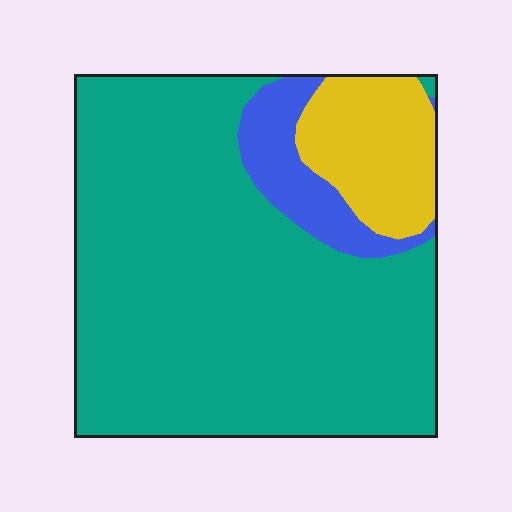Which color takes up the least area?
Blue, at roughly 10%.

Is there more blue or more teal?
Teal.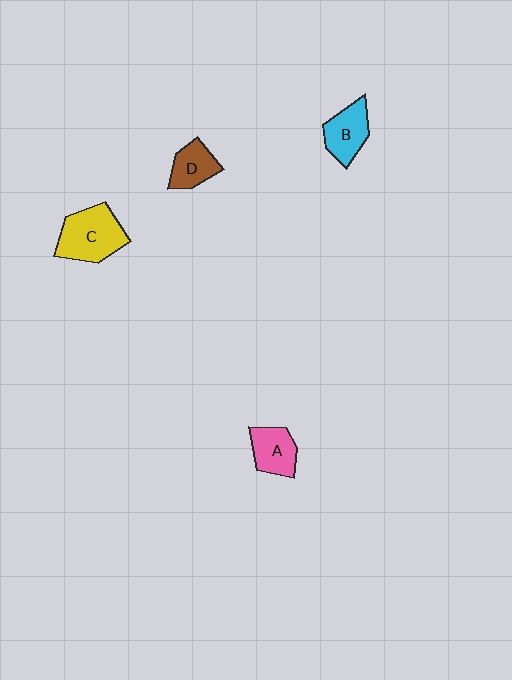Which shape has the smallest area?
Shape D (brown).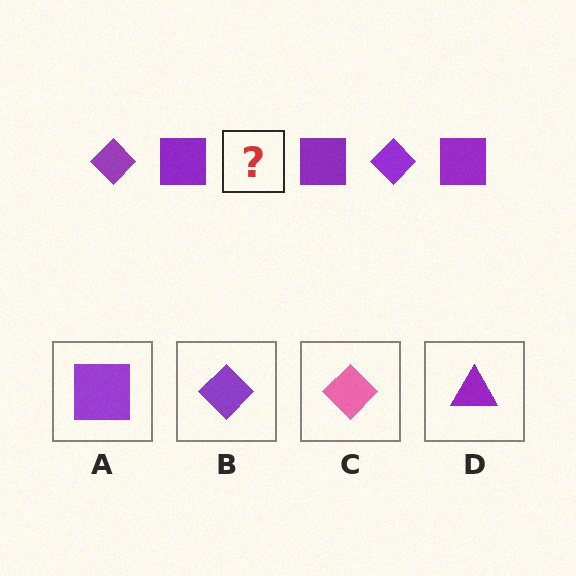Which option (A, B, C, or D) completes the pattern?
B.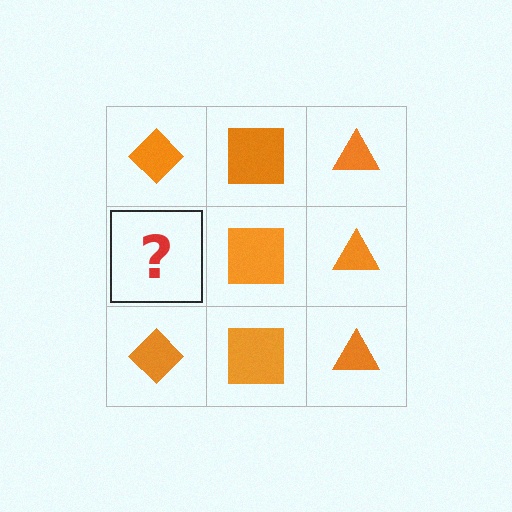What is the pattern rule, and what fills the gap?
The rule is that each column has a consistent shape. The gap should be filled with an orange diamond.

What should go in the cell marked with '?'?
The missing cell should contain an orange diamond.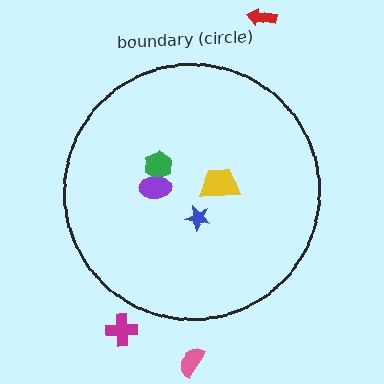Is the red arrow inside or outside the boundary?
Outside.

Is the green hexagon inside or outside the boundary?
Inside.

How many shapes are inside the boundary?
4 inside, 3 outside.